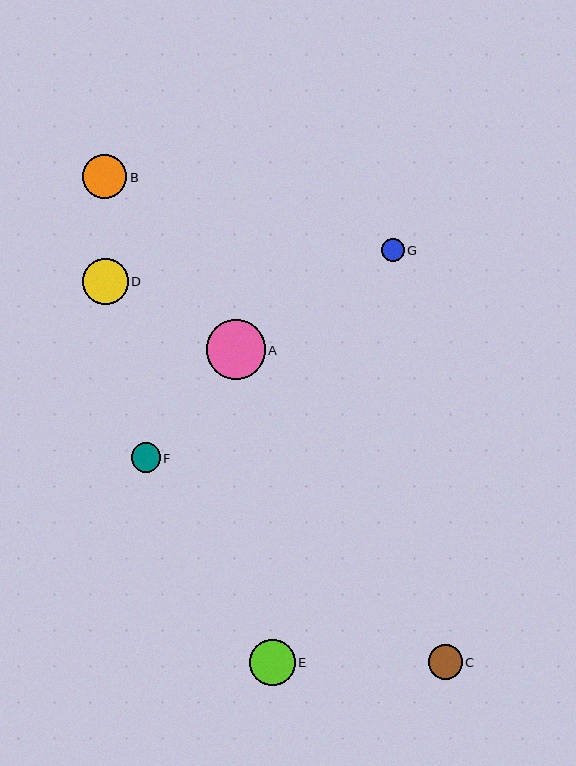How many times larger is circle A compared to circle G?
Circle A is approximately 2.6 times the size of circle G.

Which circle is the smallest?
Circle G is the smallest with a size of approximately 23 pixels.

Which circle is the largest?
Circle A is the largest with a size of approximately 59 pixels.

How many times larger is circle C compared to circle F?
Circle C is approximately 1.2 times the size of circle F.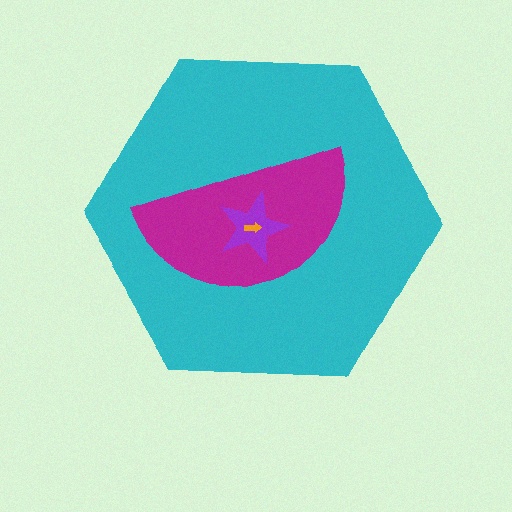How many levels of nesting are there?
4.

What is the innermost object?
The orange arrow.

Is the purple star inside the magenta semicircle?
Yes.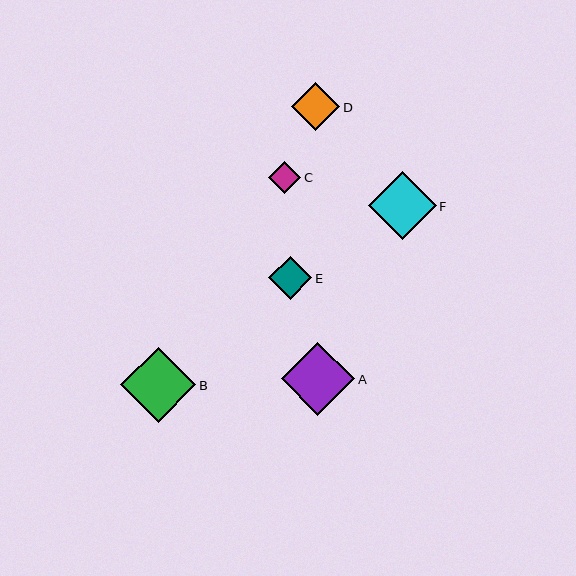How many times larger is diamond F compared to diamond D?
Diamond F is approximately 1.4 times the size of diamond D.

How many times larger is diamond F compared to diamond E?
Diamond F is approximately 1.6 times the size of diamond E.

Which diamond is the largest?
Diamond B is the largest with a size of approximately 75 pixels.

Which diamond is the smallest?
Diamond C is the smallest with a size of approximately 32 pixels.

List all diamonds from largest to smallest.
From largest to smallest: B, A, F, D, E, C.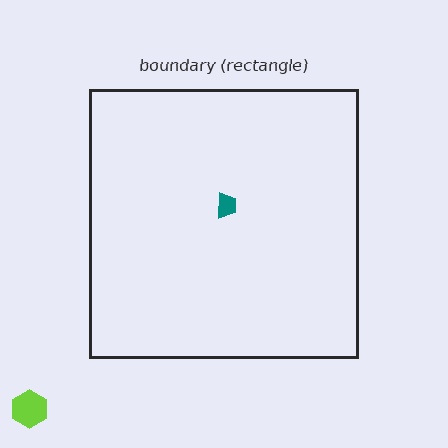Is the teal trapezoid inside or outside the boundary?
Inside.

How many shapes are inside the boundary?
1 inside, 1 outside.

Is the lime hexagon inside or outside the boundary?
Outside.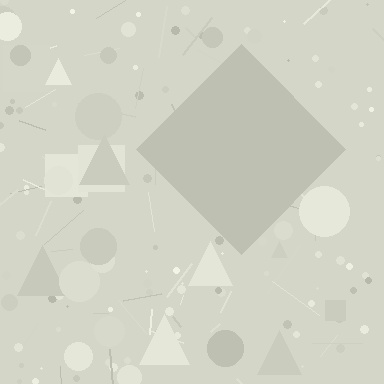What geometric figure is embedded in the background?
A diamond is embedded in the background.